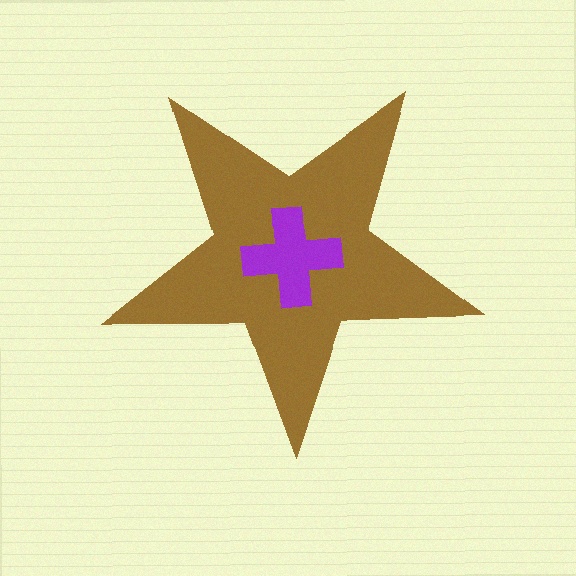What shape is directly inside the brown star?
The purple cross.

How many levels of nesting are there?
2.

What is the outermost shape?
The brown star.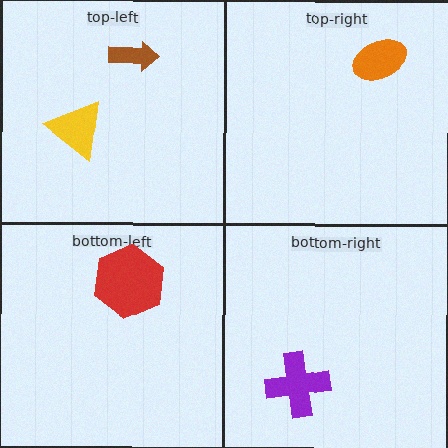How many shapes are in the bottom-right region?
1.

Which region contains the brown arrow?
The top-left region.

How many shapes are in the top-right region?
1.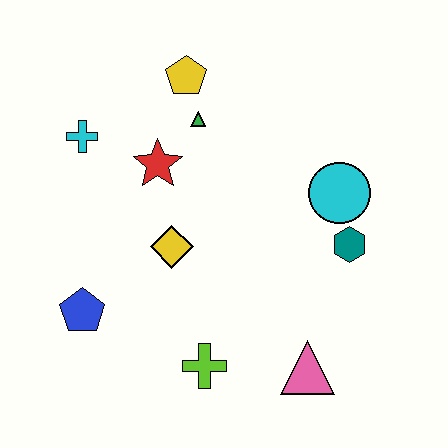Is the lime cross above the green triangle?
No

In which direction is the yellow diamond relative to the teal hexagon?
The yellow diamond is to the left of the teal hexagon.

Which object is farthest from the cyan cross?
The pink triangle is farthest from the cyan cross.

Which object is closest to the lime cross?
The pink triangle is closest to the lime cross.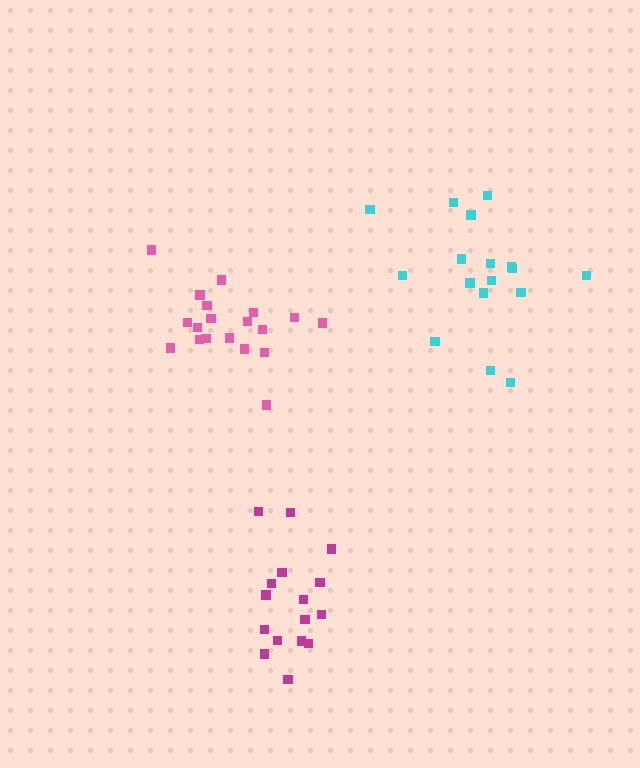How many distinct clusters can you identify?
There are 3 distinct clusters.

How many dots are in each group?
Group 1: 17 dots, Group 2: 19 dots, Group 3: 16 dots (52 total).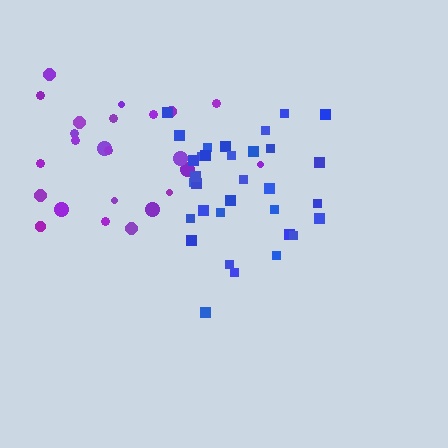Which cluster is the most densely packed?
Blue.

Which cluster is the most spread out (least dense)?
Purple.